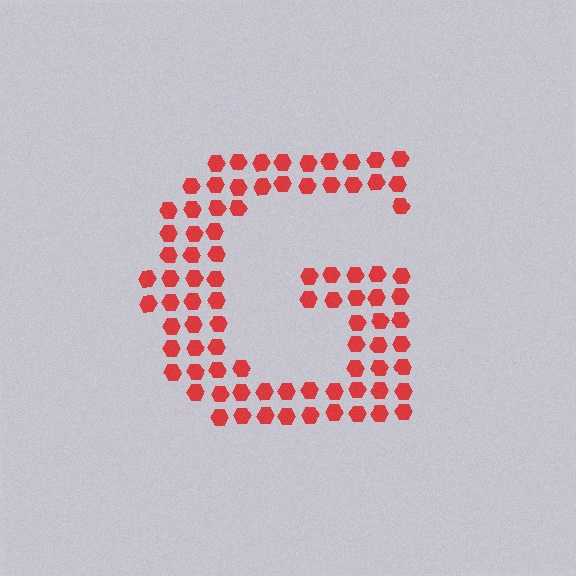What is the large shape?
The large shape is the letter G.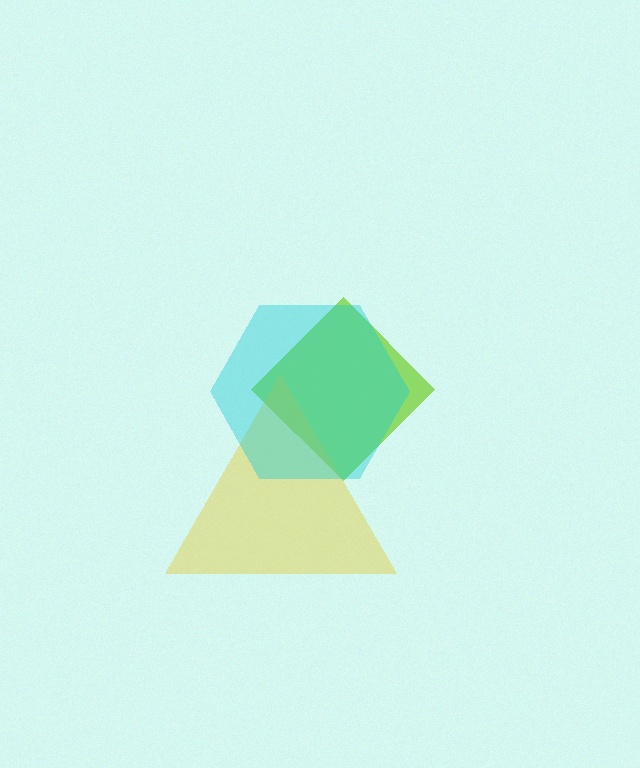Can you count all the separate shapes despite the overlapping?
Yes, there are 3 separate shapes.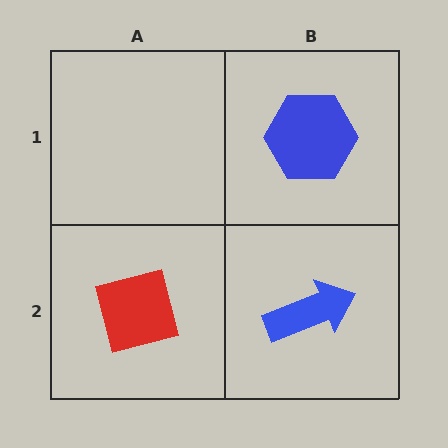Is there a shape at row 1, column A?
No, that cell is empty.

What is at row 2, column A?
A red square.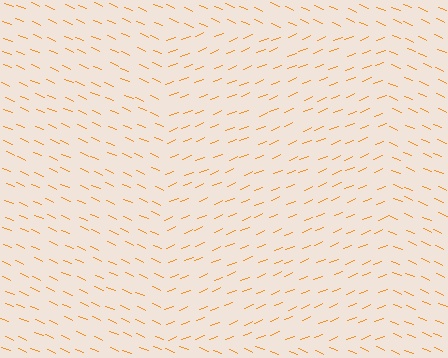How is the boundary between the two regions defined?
The boundary is defined purely by a change in line orientation (approximately 45 degrees difference). All lines are the same color and thickness.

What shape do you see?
I see a rectangle.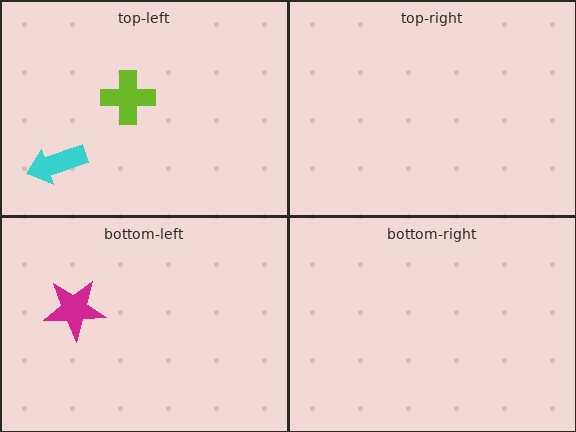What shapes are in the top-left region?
The cyan arrow, the lime cross.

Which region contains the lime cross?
The top-left region.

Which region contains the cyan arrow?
The top-left region.